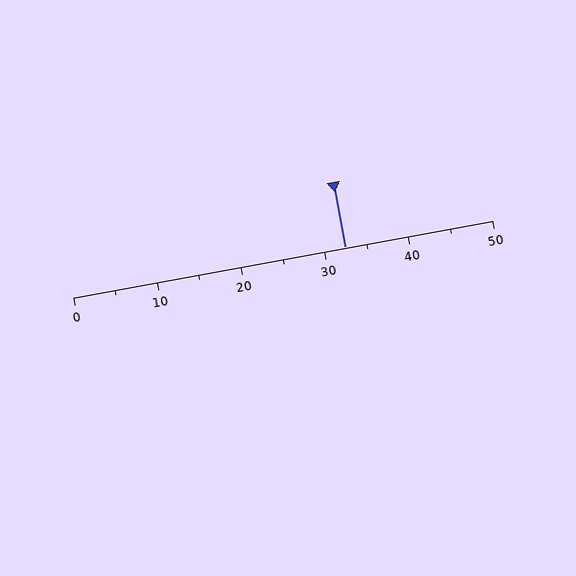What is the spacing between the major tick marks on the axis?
The major ticks are spaced 10 apart.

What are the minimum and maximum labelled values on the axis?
The axis runs from 0 to 50.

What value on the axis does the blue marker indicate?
The marker indicates approximately 32.5.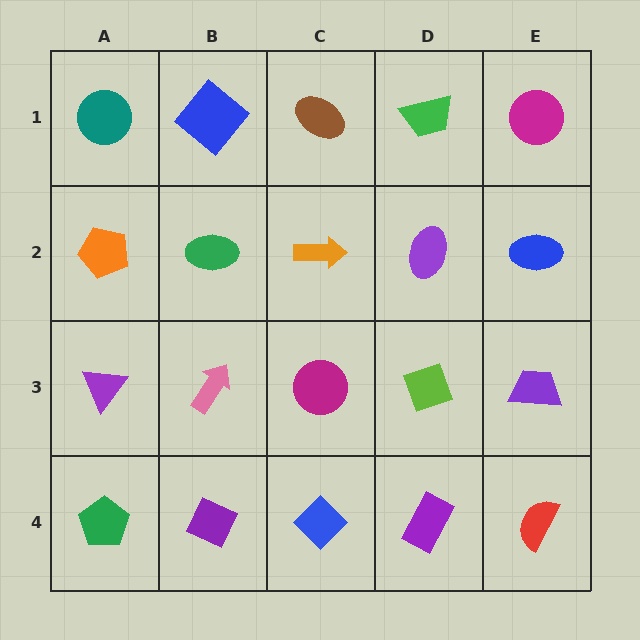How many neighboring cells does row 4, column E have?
2.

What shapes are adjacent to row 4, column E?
A purple trapezoid (row 3, column E), a purple rectangle (row 4, column D).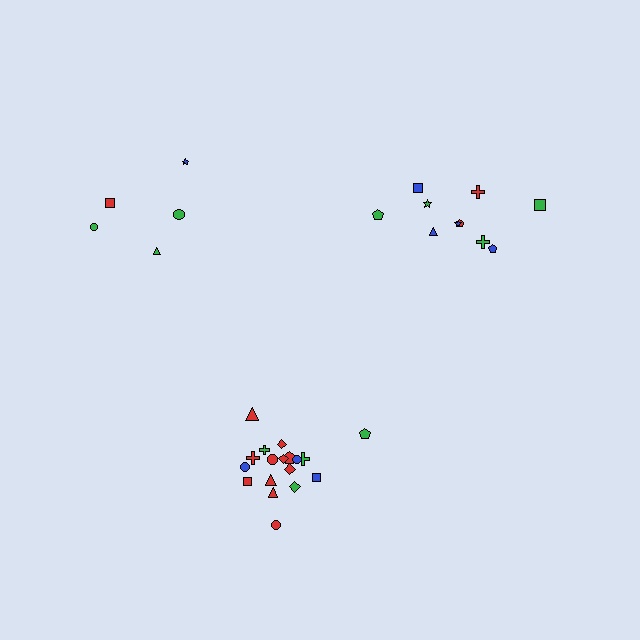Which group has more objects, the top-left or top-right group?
The top-right group.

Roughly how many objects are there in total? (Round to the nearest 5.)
Roughly 35 objects in total.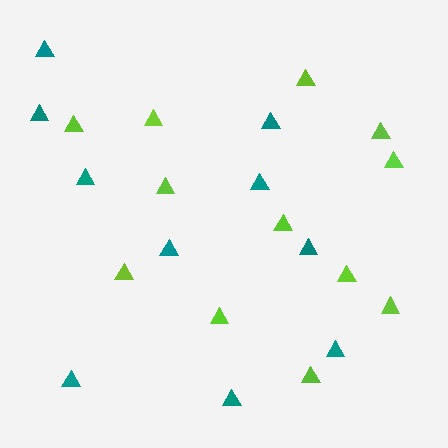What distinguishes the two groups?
There are 2 groups: one group of teal triangles (10) and one group of lime triangles (12).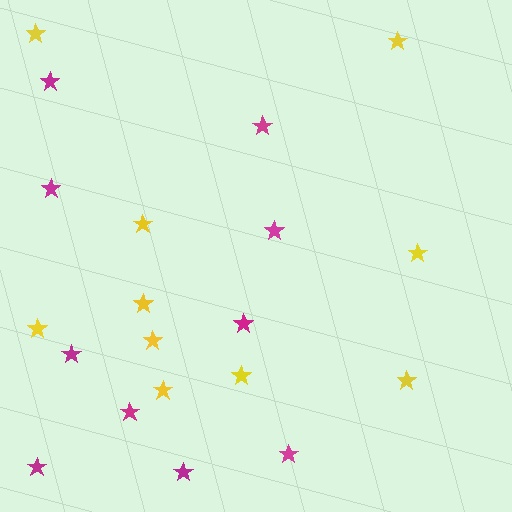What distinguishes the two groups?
There are 2 groups: one group of magenta stars (10) and one group of yellow stars (10).